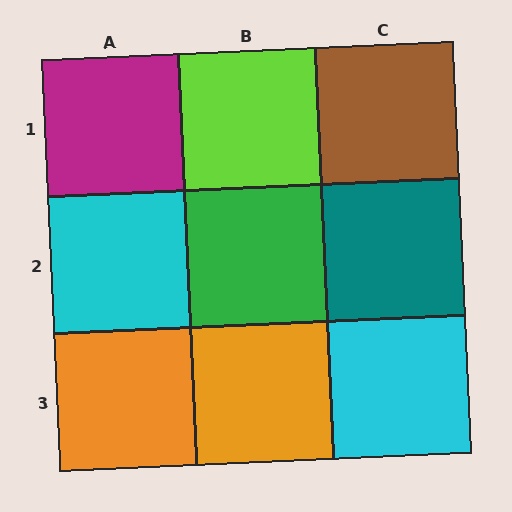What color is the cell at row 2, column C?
Teal.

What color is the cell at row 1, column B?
Lime.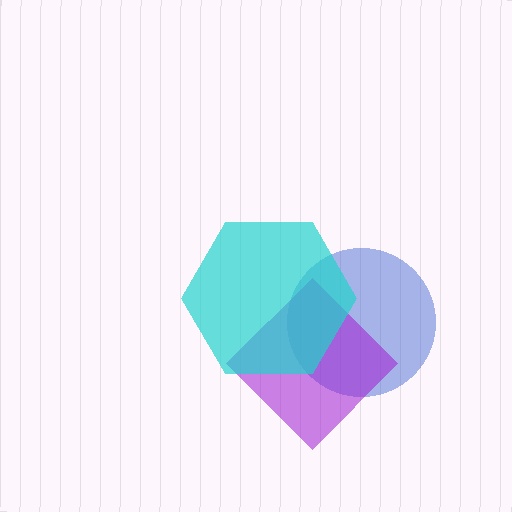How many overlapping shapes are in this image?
There are 3 overlapping shapes in the image.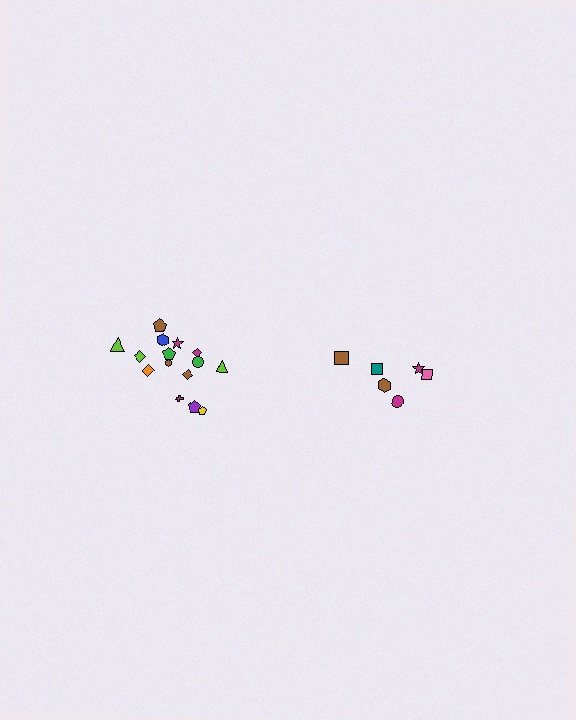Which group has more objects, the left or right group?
The left group.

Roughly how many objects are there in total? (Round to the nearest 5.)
Roughly 20 objects in total.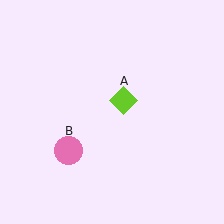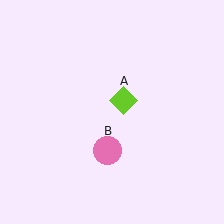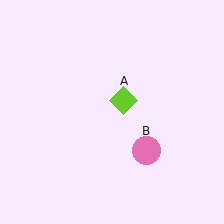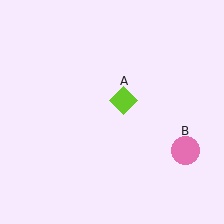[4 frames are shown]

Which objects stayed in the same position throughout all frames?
Lime diamond (object A) remained stationary.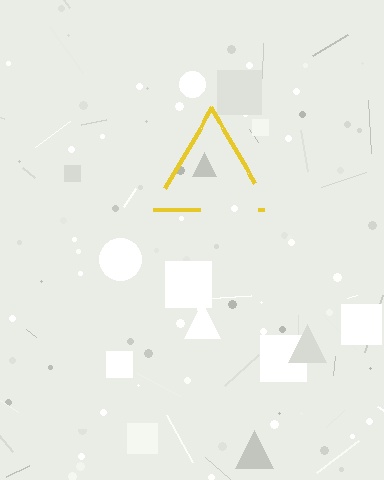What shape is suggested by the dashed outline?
The dashed outline suggests a triangle.